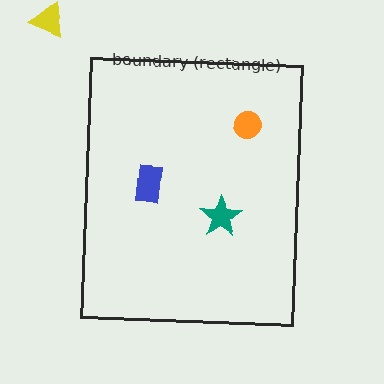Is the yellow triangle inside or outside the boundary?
Outside.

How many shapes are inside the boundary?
3 inside, 1 outside.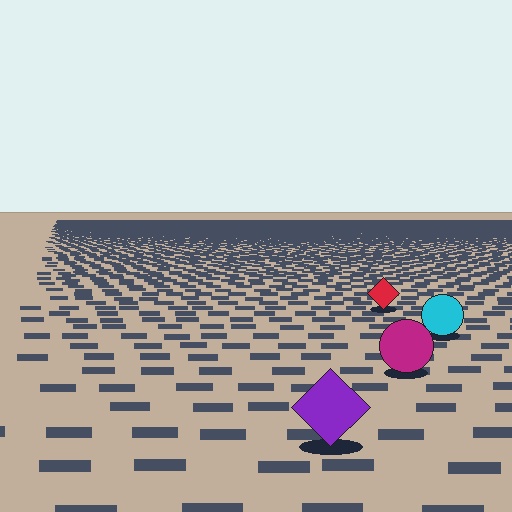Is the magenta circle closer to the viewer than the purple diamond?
No. The purple diamond is closer — you can tell from the texture gradient: the ground texture is coarser near it.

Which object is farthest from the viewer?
The red diamond is farthest from the viewer. It appears smaller and the ground texture around it is denser.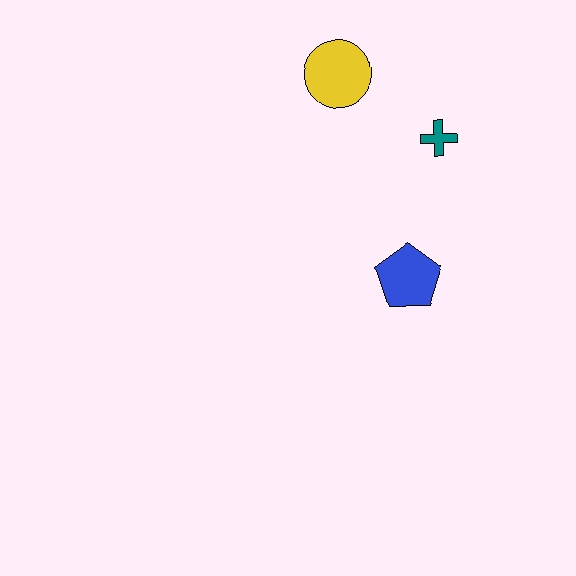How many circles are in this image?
There is 1 circle.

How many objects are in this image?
There are 3 objects.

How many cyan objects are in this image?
There are no cyan objects.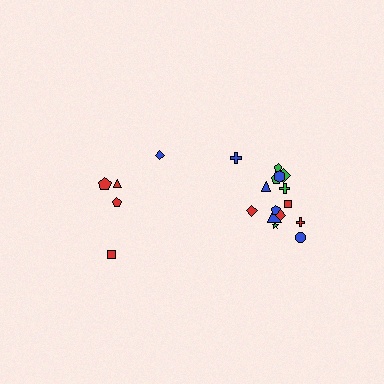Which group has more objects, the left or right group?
The right group.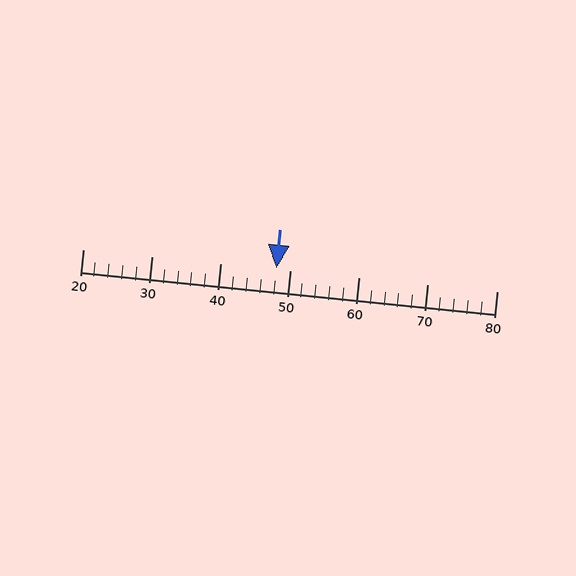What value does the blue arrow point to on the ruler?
The blue arrow points to approximately 48.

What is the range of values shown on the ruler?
The ruler shows values from 20 to 80.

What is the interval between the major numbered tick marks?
The major tick marks are spaced 10 units apart.